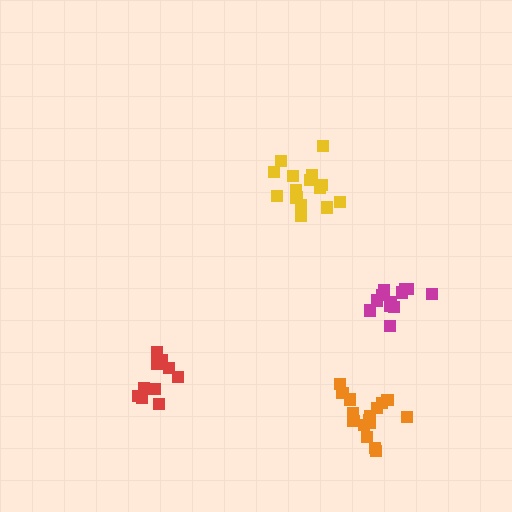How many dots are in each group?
Group 1: 10 dots, Group 2: 13 dots, Group 3: 16 dots, Group 4: 15 dots (54 total).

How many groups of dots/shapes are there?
There are 4 groups.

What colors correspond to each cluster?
The clusters are colored: red, magenta, orange, yellow.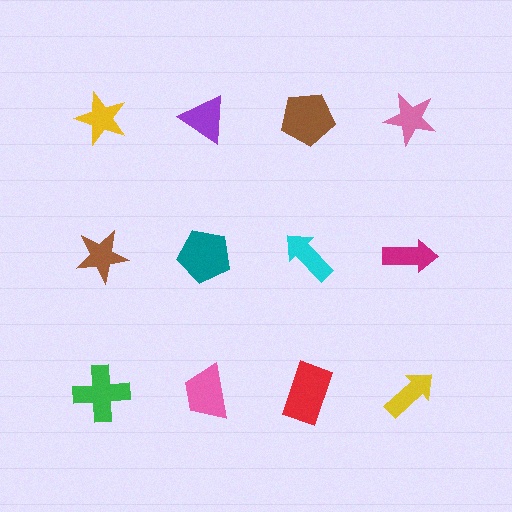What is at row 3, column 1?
A green cross.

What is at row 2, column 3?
A cyan arrow.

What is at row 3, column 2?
A pink trapezoid.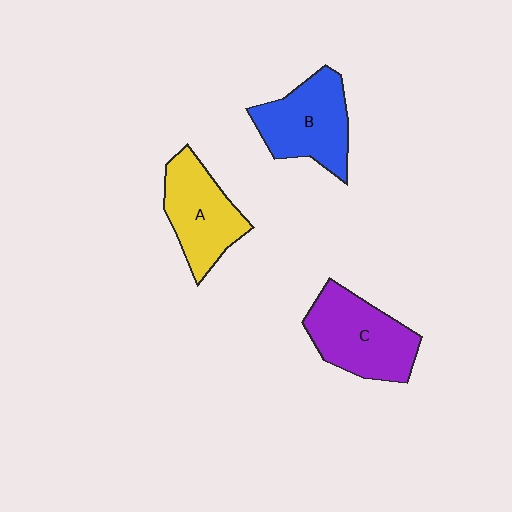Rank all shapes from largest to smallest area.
From largest to smallest: C (purple), B (blue), A (yellow).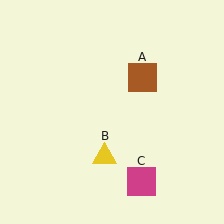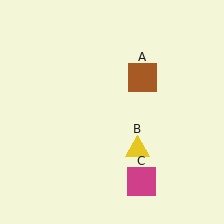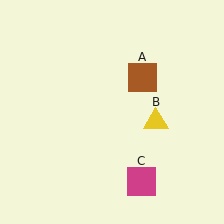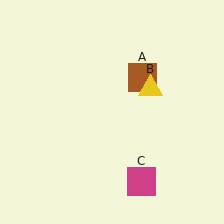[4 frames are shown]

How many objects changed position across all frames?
1 object changed position: yellow triangle (object B).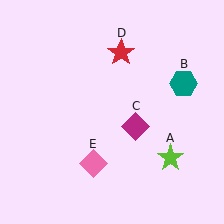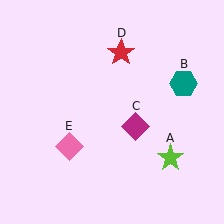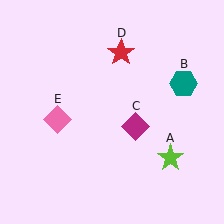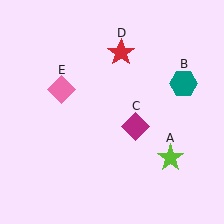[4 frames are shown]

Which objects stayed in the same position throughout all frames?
Lime star (object A) and teal hexagon (object B) and magenta diamond (object C) and red star (object D) remained stationary.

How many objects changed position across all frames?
1 object changed position: pink diamond (object E).